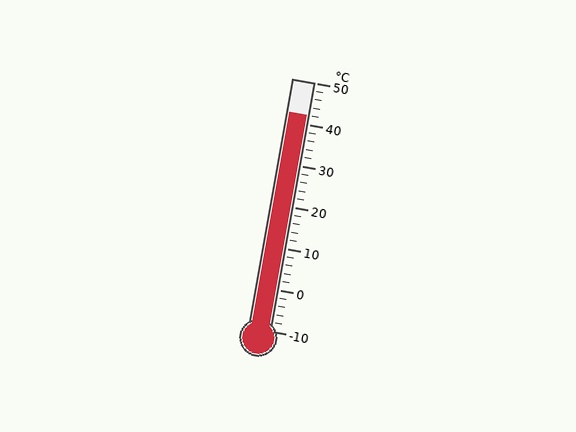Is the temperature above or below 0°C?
The temperature is above 0°C.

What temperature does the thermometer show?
The thermometer shows approximately 42°C.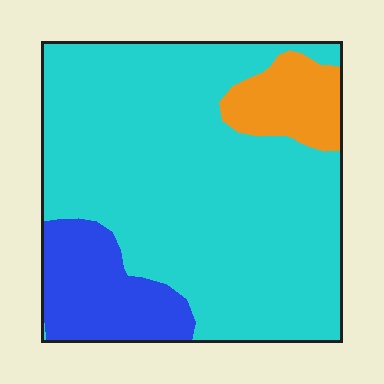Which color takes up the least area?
Orange, at roughly 10%.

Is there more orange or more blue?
Blue.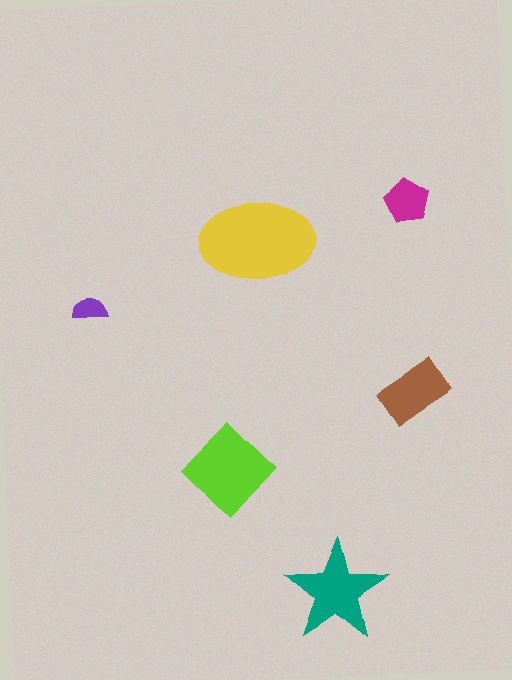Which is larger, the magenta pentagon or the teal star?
The teal star.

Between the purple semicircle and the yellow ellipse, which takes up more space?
The yellow ellipse.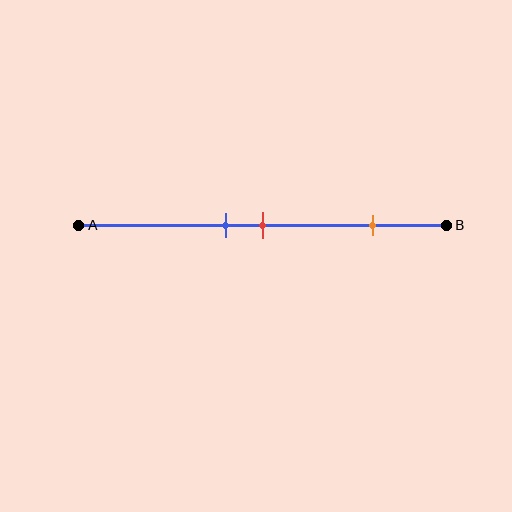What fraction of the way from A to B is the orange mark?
The orange mark is approximately 80% (0.8) of the way from A to B.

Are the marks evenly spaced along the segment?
No, the marks are not evenly spaced.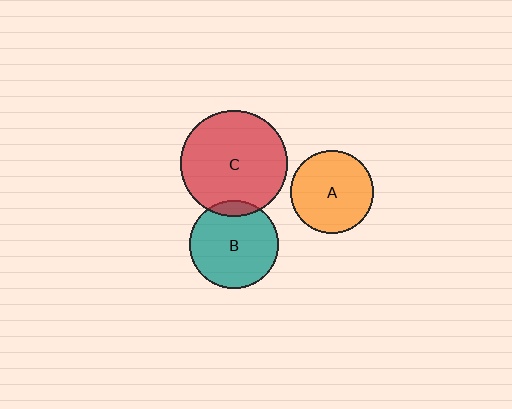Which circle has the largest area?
Circle C (red).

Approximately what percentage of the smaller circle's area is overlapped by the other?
Approximately 10%.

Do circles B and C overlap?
Yes.